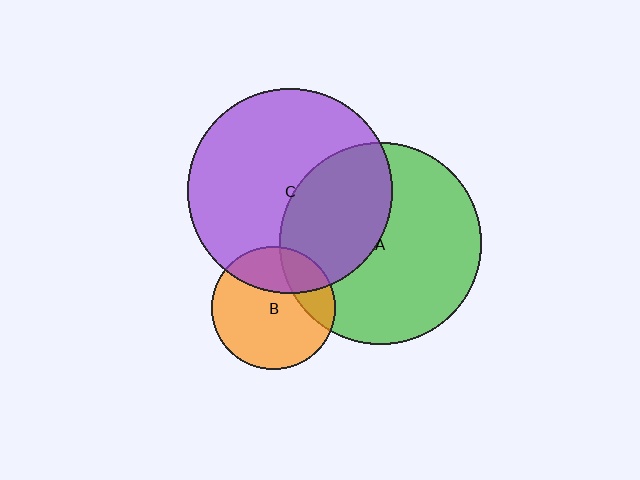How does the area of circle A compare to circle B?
Approximately 2.7 times.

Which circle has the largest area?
Circle C (purple).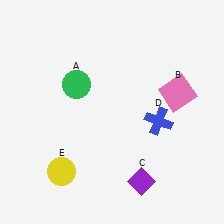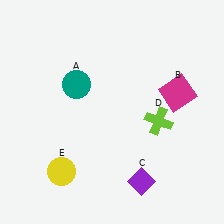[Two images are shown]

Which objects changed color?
A changed from green to teal. B changed from pink to magenta. D changed from blue to lime.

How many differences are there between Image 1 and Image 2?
There are 3 differences between the two images.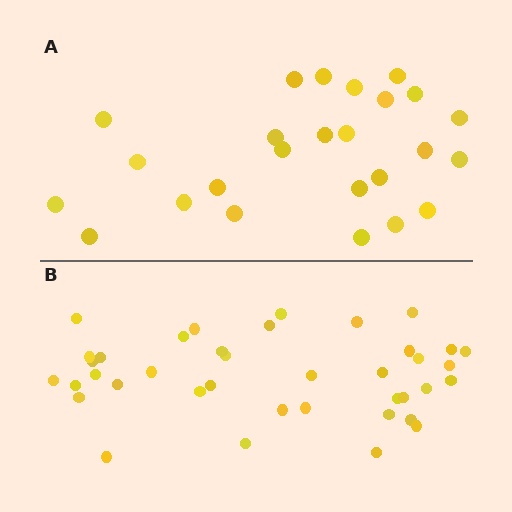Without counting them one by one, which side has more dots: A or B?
Region B (the bottom region) has more dots.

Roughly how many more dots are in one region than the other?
Region B has approximately 15 more dots than region A.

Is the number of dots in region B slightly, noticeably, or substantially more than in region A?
Region B has substantially more. The ratio is roughly 1.6 to 1.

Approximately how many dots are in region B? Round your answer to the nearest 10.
About 40 dots. (The exact count is 39, which rounds to 40.)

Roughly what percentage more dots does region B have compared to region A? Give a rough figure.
About 55% more.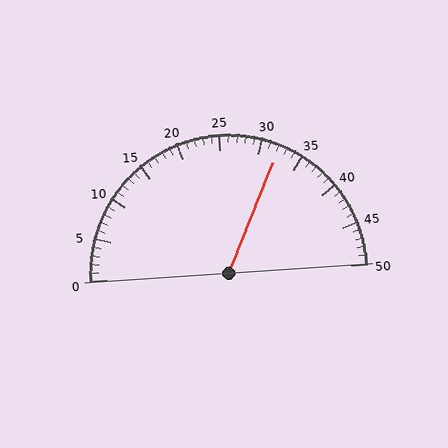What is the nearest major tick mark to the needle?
The nearest major tick mark is 30.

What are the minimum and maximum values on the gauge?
The gauge ranges from 0 to 50.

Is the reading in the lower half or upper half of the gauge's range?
The reading is in the upper half of the range (0 to 50).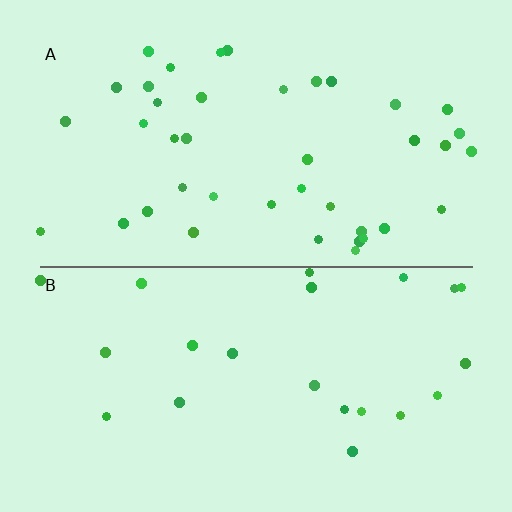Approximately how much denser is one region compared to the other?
Approximately 1.8× — region A over region B.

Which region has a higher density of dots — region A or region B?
A (the top).